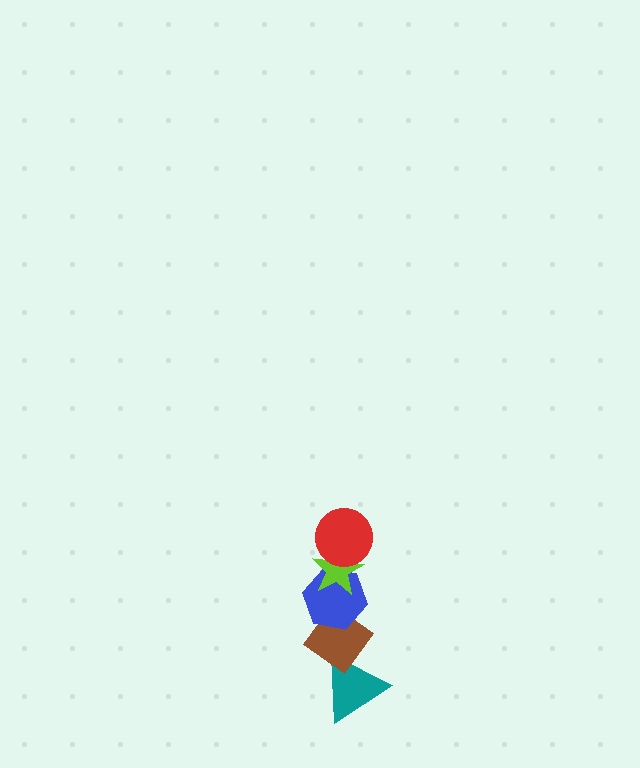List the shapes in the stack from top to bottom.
From top to bottom: the red circle, the lime star, the blue hexagon, the brown diamond, the teal triangle.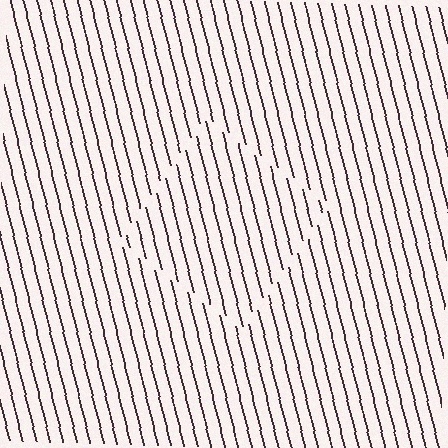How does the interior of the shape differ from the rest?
The interior of the shape contains the same grating, shifted by half a period — the contour is defined by the phase discontinuity where line-ends from the inner and outer gratings abut.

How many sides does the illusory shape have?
4 sides — the line-ends trace a square.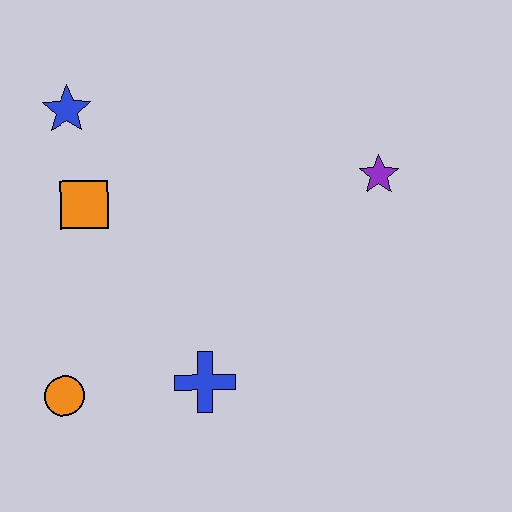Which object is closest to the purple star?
The blue cross is closest to the purple star.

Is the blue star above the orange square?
Yes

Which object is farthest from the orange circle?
The purple star is farthest from the orange circle.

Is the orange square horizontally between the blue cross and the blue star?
Yes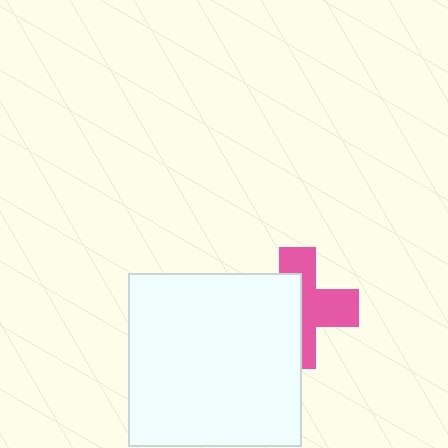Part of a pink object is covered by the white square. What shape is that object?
It is a cross.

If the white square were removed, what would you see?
You would see the complete pink cross.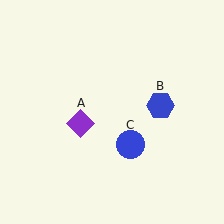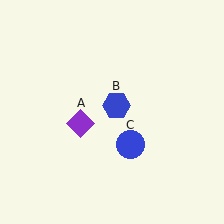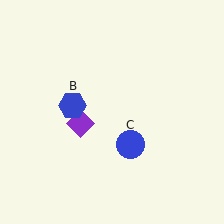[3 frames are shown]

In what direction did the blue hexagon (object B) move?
The blue hexagon (object B) moved left.